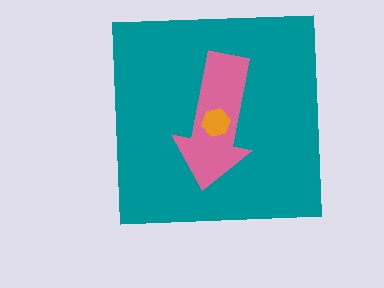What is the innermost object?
The orange hexagon.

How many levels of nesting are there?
3.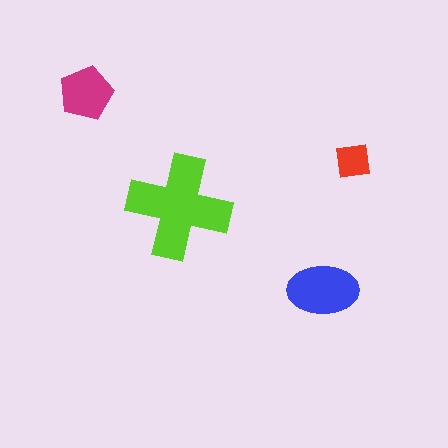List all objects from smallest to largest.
The red square, the magenta pentagon, the blue ellipse, the lime cross.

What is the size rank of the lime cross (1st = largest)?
1st.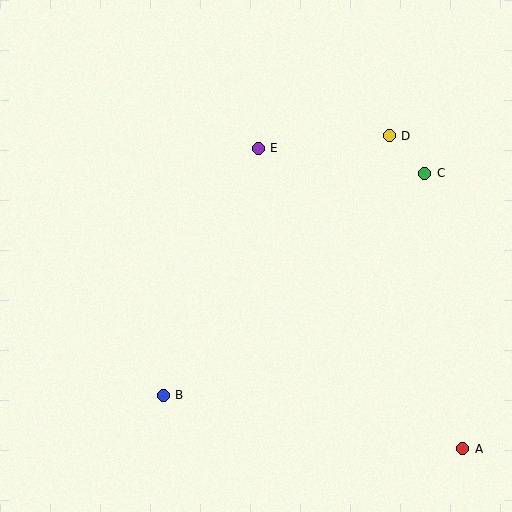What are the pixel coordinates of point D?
Point D is at (389, 136).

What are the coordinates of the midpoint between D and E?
The midpoint between D and E is at (324, 142).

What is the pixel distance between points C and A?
The distance between C and A is 278 pixels.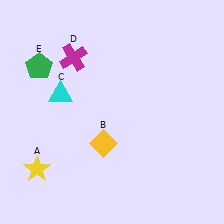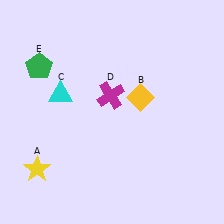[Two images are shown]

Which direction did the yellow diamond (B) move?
The yellow diamond (B) moved up.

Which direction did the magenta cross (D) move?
The magenta cross (D) moved down.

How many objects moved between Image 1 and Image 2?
2 objects moved between the two images.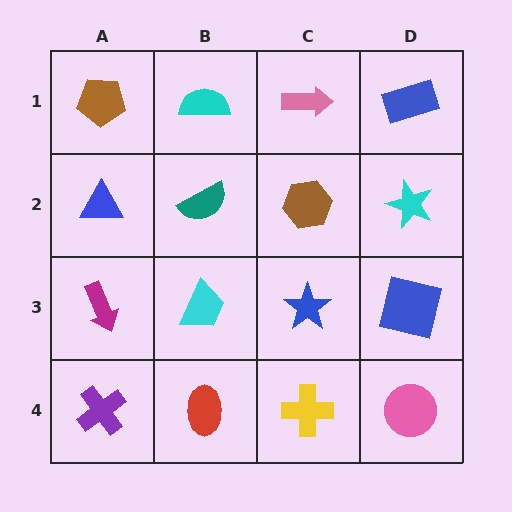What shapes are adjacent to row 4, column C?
A blue star (row 3, column C), a red ellipse (row 4, column B), a pink circle (row 4, column D).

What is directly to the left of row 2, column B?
A blue triangle.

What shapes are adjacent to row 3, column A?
A blue triangle (row 2, column A), a purple cross (row 4, column A), a cyan trapezoid (row 3, column B).